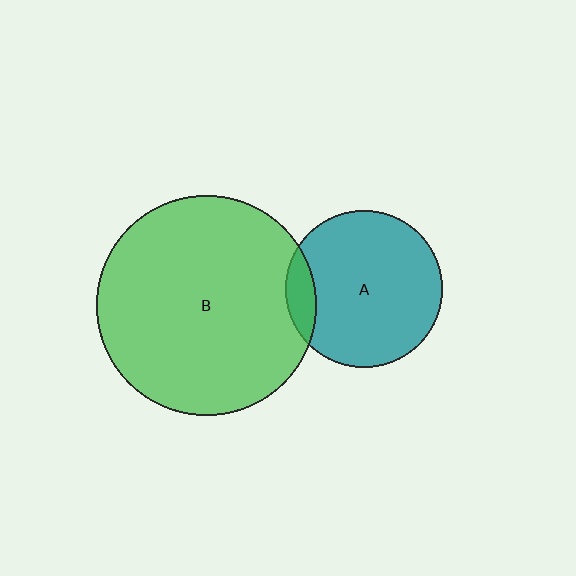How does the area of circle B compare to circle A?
Approximately 2.0 times.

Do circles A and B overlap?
Yes.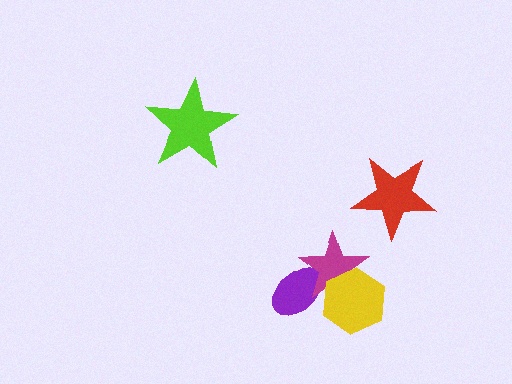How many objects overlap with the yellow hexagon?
1 object overlaps with the yellow hexagon.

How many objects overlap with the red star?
0 objects overlap with the red star.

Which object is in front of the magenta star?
The yellow hexagon is in front of the magenta star.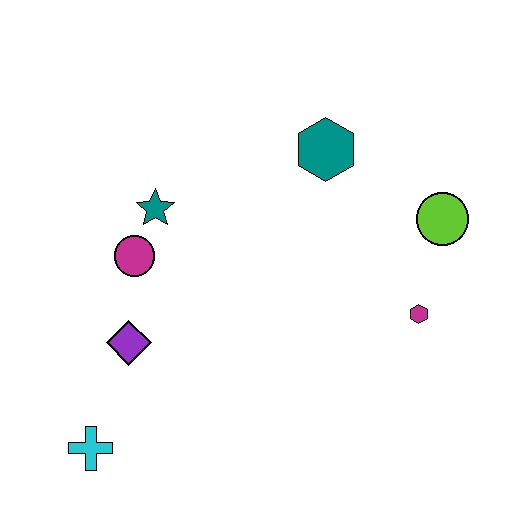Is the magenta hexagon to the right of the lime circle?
No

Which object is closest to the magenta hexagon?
The lime circle is closest to the magenta hexagon.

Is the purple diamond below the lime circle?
Yes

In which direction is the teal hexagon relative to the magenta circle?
The teal hexagon is to the right of the magenta circle.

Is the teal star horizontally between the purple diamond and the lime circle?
Yes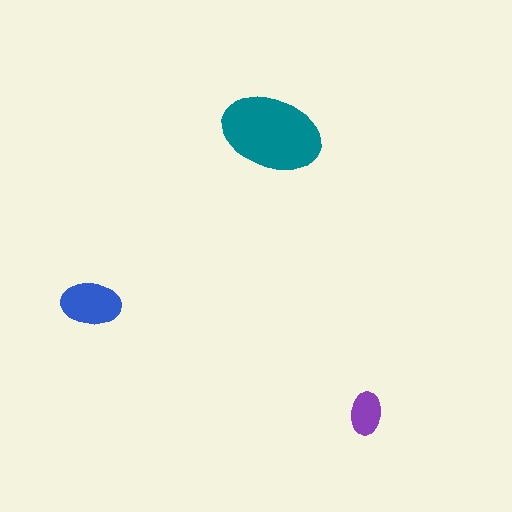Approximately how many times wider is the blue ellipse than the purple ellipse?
About 1.5 times wider.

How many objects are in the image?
There are 3 objects in the image.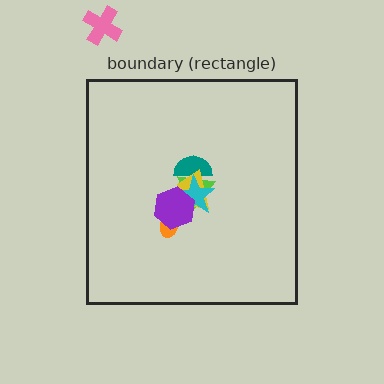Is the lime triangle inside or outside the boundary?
Inside.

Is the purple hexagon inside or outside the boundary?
Inside.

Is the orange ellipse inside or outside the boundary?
Inside.